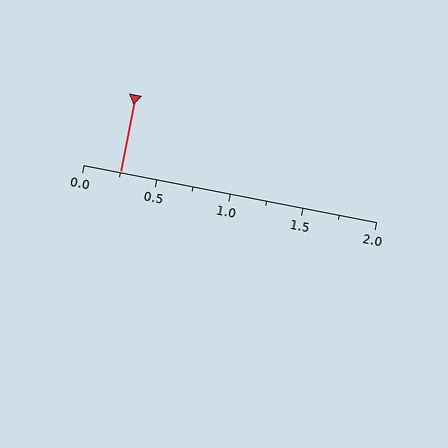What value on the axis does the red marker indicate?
The marker indicates approximately 0.25.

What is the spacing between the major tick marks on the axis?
The major ticks are spaced 0.5 apart.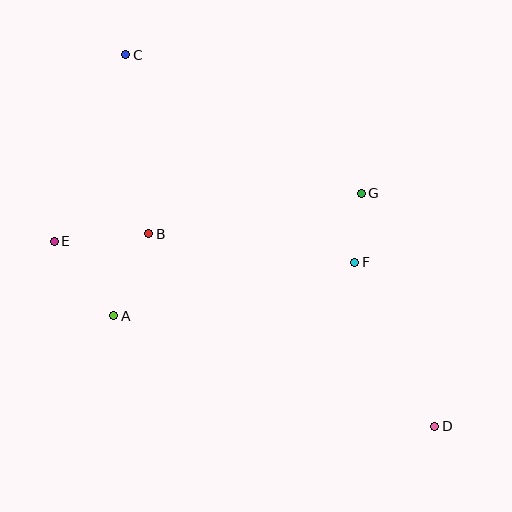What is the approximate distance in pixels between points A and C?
The distance between A and C is approximately 261 pixels.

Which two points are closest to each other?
Points F and G are closest to each other.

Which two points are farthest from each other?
Points C and D are farthest from each other.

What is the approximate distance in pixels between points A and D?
The distance between A and D is approximately 340 pixels.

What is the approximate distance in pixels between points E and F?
The distance between E and F is approximately 301 pixels.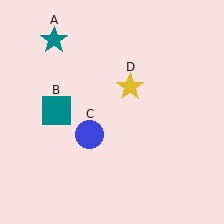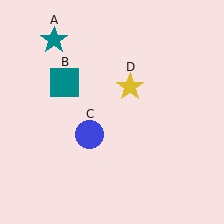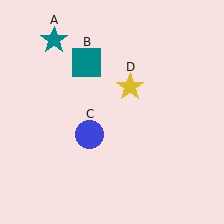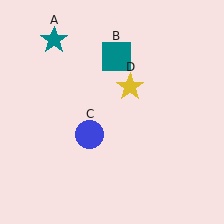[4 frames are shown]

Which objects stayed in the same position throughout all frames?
Teal star (object A) and blue circle (object C) and yellow star (object D) remained stationary.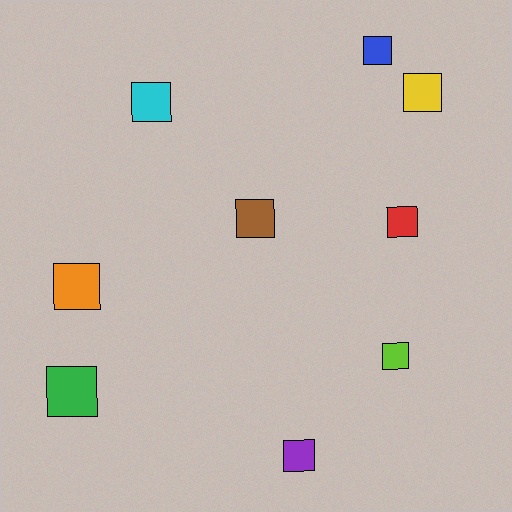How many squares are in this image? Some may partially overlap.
There are 9 squares.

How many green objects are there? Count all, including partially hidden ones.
There is 1 green object.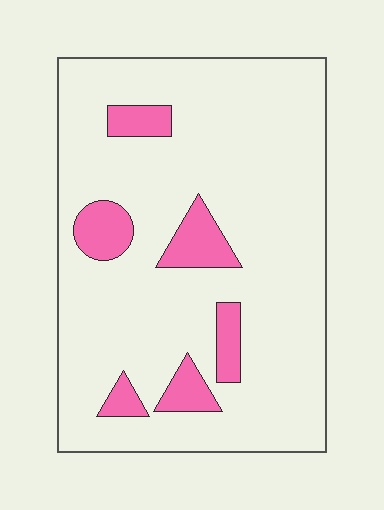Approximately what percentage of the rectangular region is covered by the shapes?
Approximately 15%.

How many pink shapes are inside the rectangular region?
6.